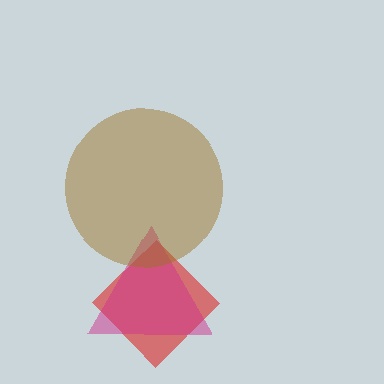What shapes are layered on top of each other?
The layered shapes are: a red diamond, a magenta triangle, a brown circle.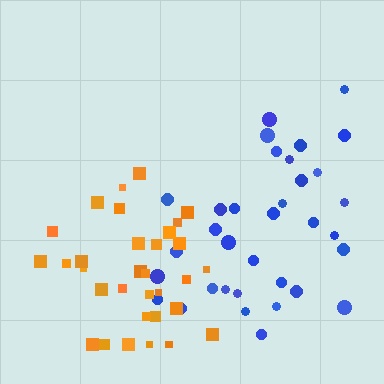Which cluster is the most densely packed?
Orange.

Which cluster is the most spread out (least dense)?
Blue.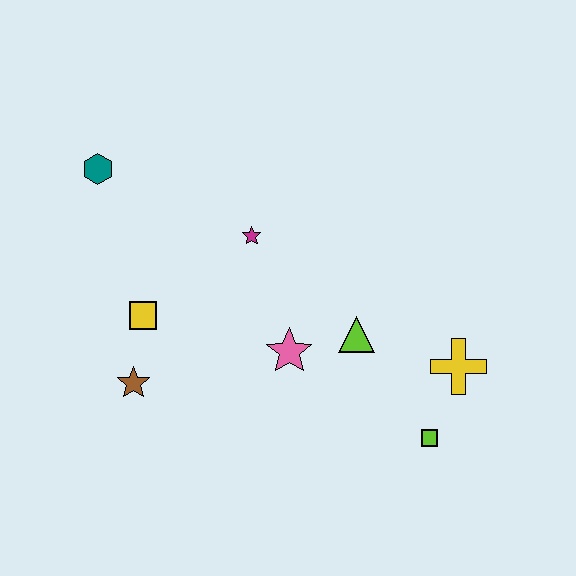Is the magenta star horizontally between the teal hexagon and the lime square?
Yes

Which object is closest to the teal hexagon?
The yellow square is closest to the teal hexagon.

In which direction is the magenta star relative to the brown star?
The magenta star is above the brown star.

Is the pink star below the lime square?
No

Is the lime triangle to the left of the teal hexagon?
No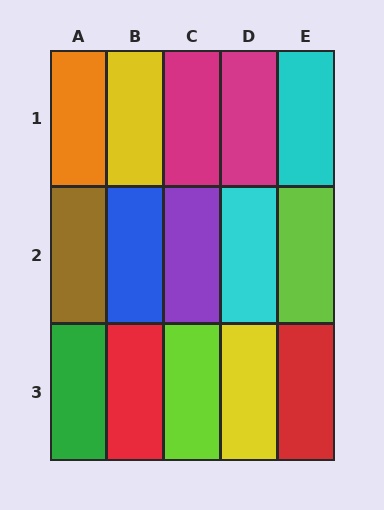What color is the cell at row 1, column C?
Magenta.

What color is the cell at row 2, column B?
Blue.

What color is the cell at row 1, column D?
Magenta.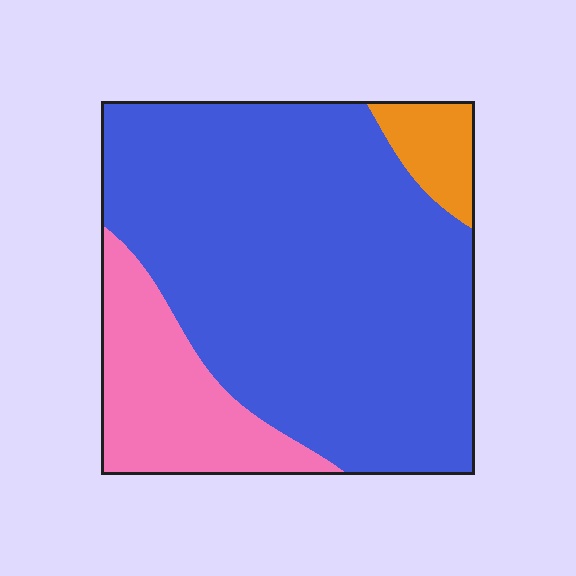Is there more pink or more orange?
Pink.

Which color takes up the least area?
Orange, at roughly 5%.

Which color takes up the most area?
Blue, at roughly 75%.